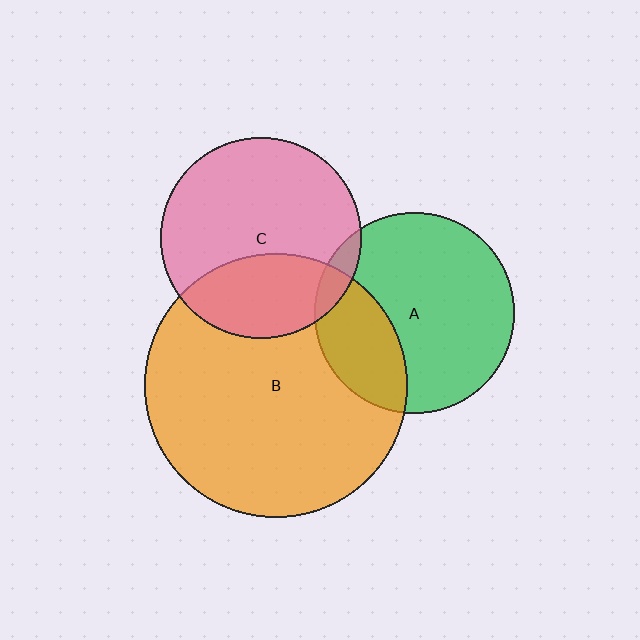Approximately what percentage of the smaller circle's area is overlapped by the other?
Approximately 30%.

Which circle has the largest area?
Circle B (orange).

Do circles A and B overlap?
Yes.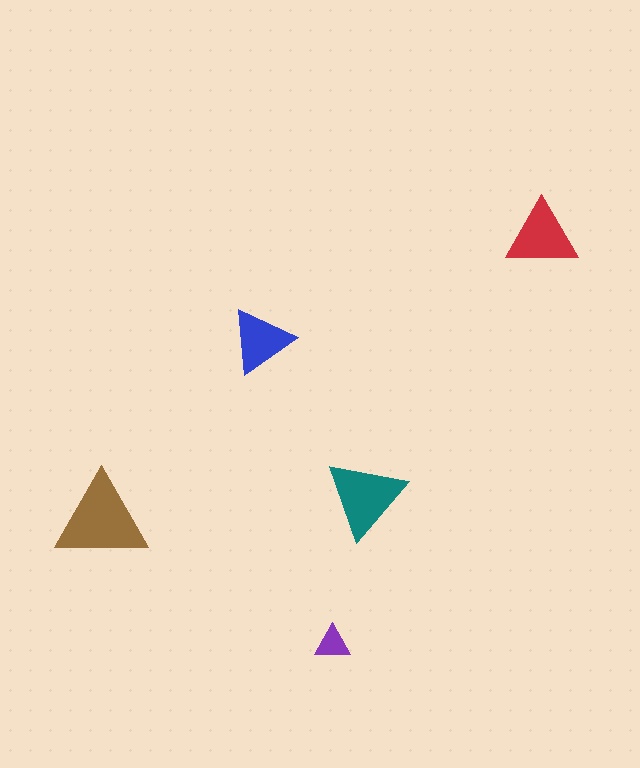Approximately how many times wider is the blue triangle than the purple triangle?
About 2 times wider.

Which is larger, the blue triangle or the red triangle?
The red one.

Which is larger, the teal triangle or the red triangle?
The teal one.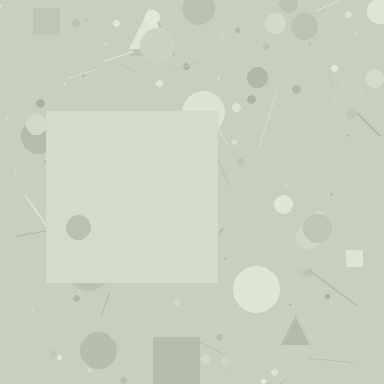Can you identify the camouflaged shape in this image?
The camouflaged shape is a square.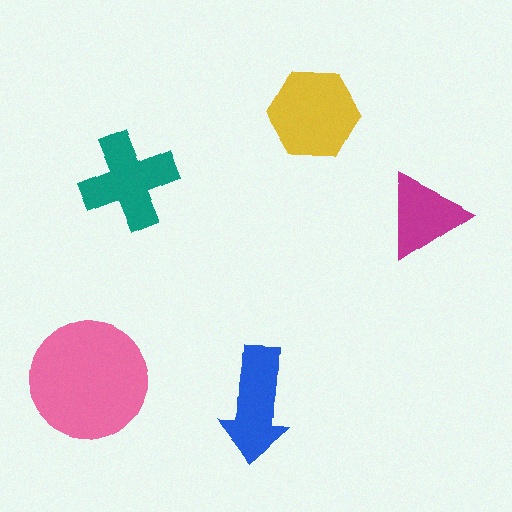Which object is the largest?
The pink circle.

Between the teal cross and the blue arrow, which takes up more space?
The teal cross.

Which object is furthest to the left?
The pink circle is leftmost.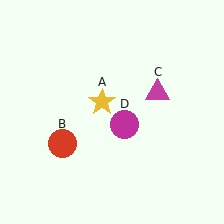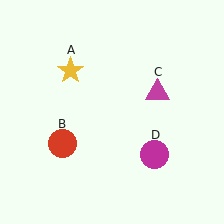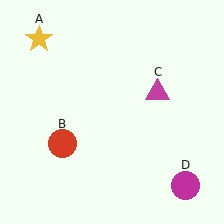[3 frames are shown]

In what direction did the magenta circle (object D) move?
The magenta circle (object D) moved down and to the right.